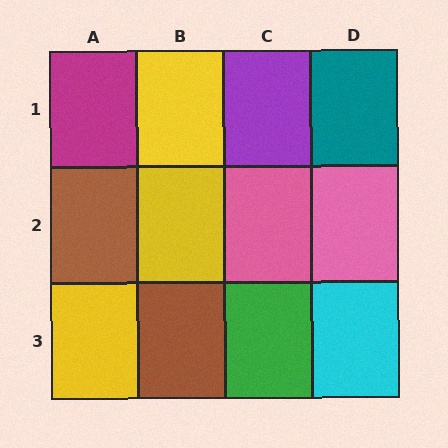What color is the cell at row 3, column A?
Yellow.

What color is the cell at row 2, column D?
Pink.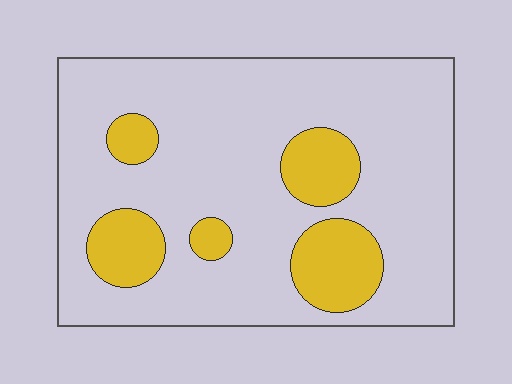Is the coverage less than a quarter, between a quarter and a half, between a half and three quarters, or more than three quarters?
Less than a quarter.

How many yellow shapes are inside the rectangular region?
5.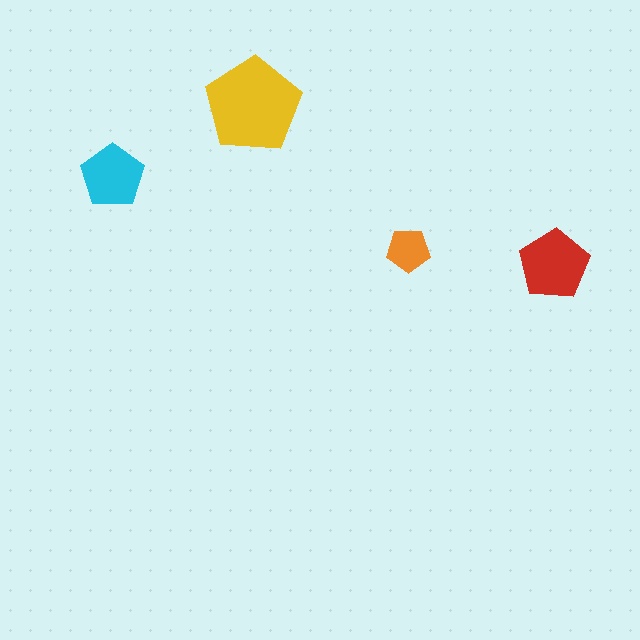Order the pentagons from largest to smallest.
the yellow one, the red one, the cyan one, the orange one.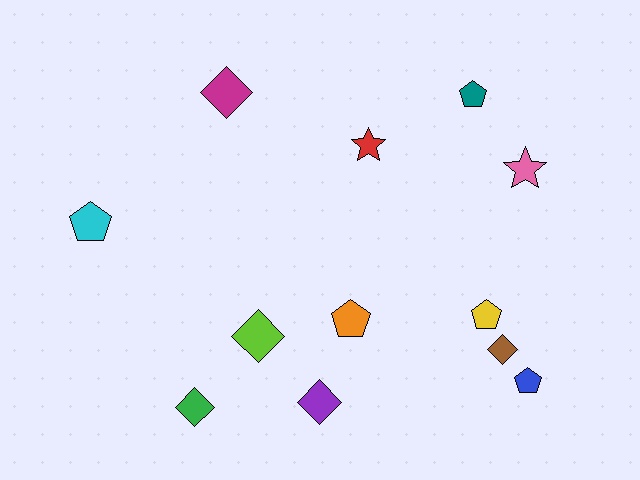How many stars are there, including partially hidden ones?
There are 2 stars.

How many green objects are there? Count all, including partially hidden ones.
There is 1 green object.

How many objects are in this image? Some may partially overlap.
There are 12 objects.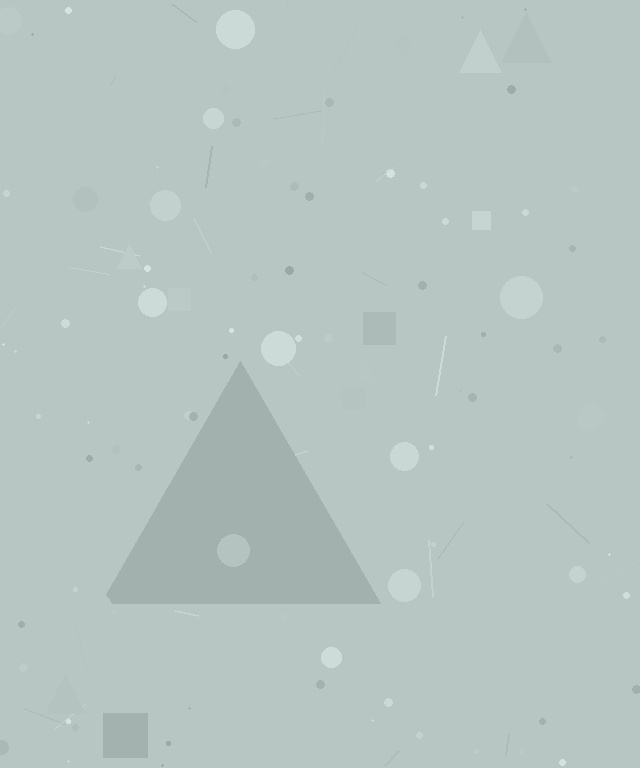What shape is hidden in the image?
A triangle is hidden in the image.